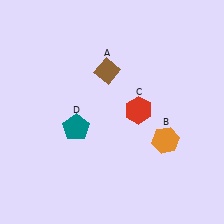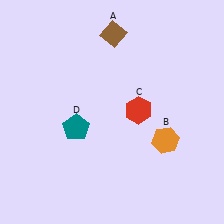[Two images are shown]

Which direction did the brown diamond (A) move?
The brown diamond (A) moved up.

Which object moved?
The brown diamond (A) moved up.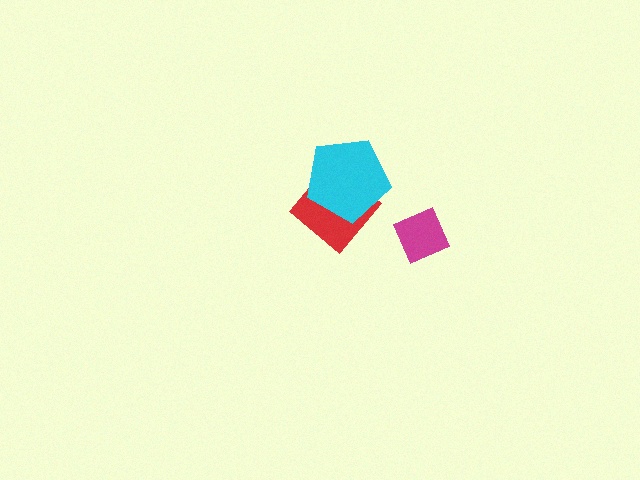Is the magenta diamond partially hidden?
No, no other shape covers it.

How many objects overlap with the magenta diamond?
0 objects overlap with the magenta diamond.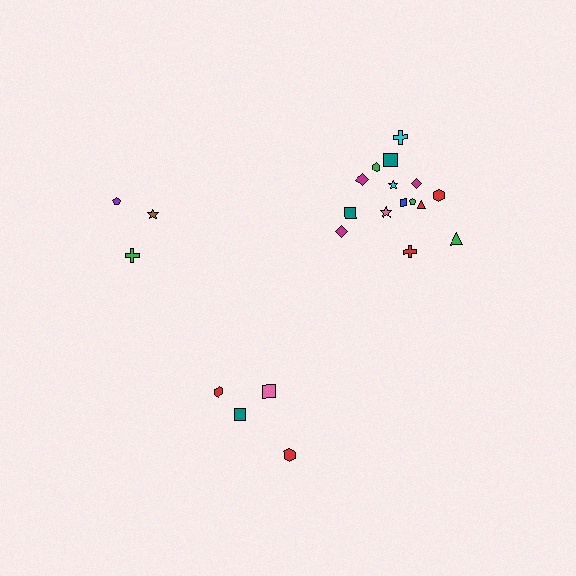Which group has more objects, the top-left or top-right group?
The top-right group.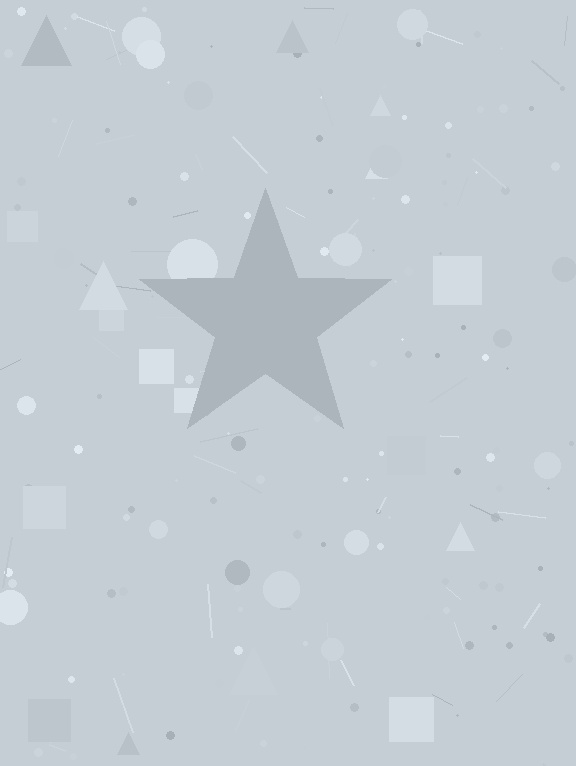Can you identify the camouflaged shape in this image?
The camouflaged shape is a star.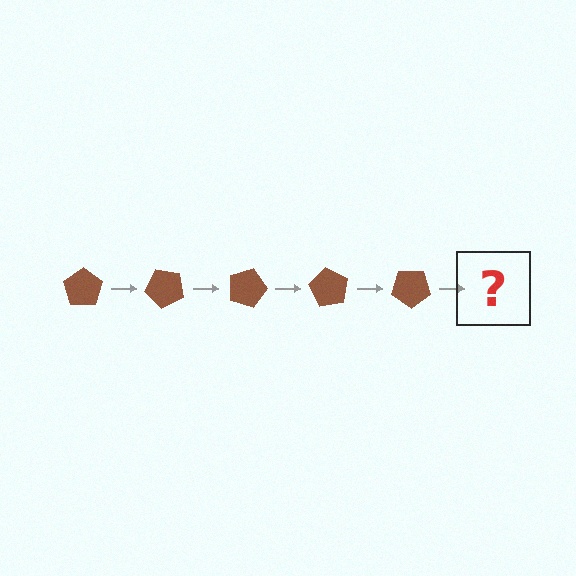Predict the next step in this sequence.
The next step is a brown pentagon rotated 225 degrees.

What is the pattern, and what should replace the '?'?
The pattern is that the pentagon rotates 45 degrees each step. The '?' should be a brown pentagon rotated 225 degrees.